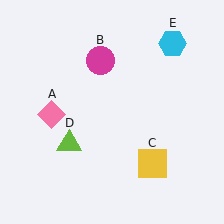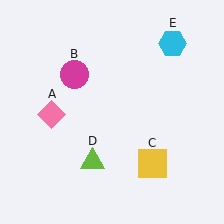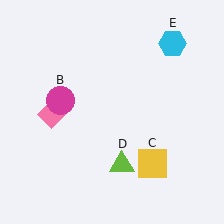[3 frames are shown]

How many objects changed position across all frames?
2 objects changed position: magenta circle (object B), lime triangle (object D).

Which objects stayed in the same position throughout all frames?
Pink diamond (object A) and yellow square (object C) and cyan hexagon (object E) remained stationary.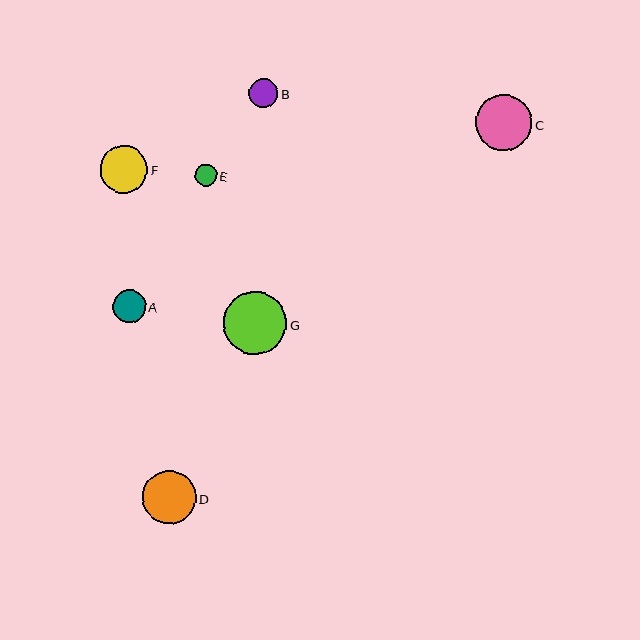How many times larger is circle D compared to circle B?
Circle D is approximately 1.8 times the size of circle B.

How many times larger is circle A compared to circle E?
Circle A is approximately 1.5 times the size of circle E.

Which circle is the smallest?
Circle E is the smallest with a size of approximately 22 pixels.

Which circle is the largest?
Circle G is the largest with a size of approximately 63 pixels.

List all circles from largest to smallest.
From largest to smallest: G, C, D, F, A, B, E.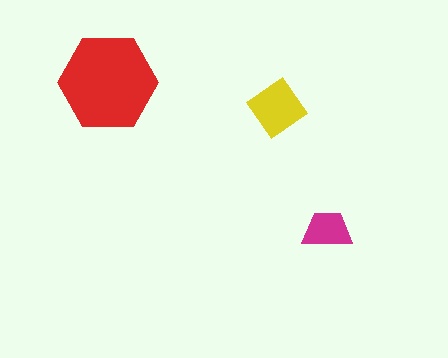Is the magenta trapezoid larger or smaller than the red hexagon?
Smaller.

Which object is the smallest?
The magenta trapezoid.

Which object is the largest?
The red hexagon.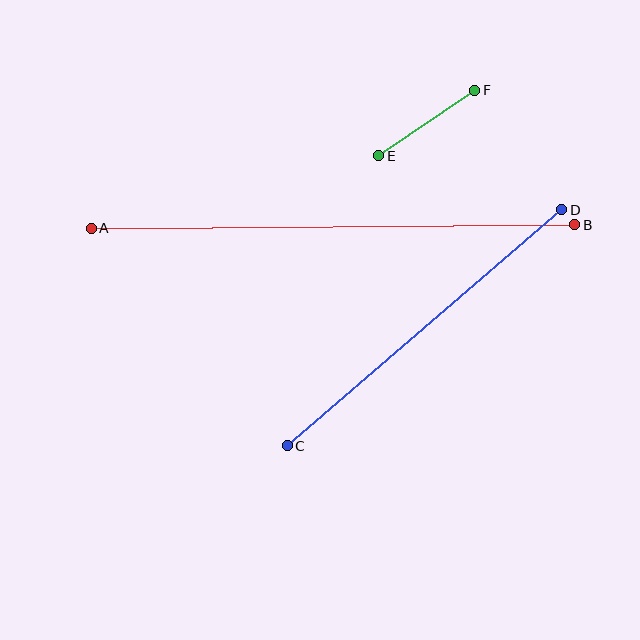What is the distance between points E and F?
The distance is approximately 116 pixels.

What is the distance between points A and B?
The distance is approximately 484 pixels.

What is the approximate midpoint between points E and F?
The midpoint is at approximately (427, 123) pixels.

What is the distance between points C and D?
The distance is approximately 362 pixels.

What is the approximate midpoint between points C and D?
The midpoint is at approximately (425, 328) pixels.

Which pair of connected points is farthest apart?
Points A and B are farthest apart.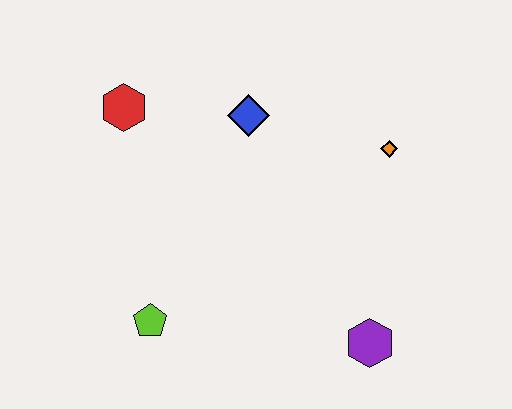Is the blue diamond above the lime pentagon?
Yes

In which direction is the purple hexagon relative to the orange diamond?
The purple hexagon is below the orange diamond.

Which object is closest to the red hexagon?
The blue diamond is closest to the red hexagon.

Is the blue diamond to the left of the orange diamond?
Yes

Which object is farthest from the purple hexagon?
The red hexagon is farthest from the purple hexagon.